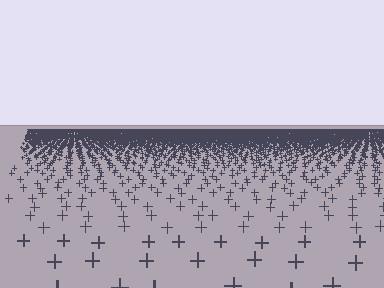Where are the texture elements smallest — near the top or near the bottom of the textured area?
Near the top.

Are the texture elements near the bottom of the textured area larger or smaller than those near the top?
Larger. Near the bottom, elements are closer to the viewer and appear at a bigger on-screen size.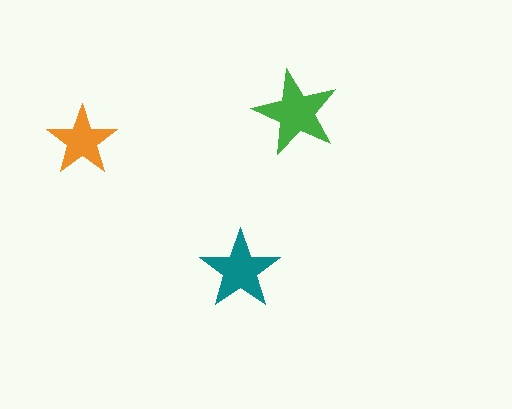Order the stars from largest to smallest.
the green one, the teal one, the orange one.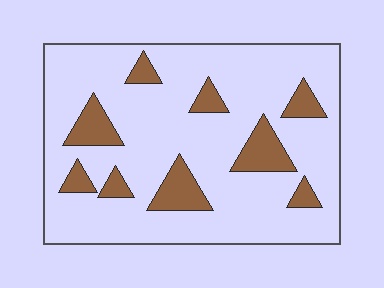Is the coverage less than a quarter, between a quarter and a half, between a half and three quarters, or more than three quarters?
Less than a quarter.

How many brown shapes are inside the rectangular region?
9.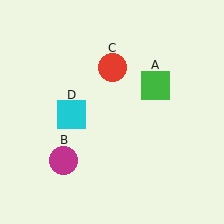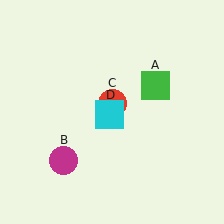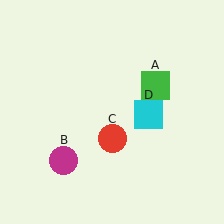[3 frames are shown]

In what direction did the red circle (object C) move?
The red circle (object C) moved down.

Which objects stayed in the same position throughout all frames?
Green square (object A) and magenta circle (object B) remained stationary.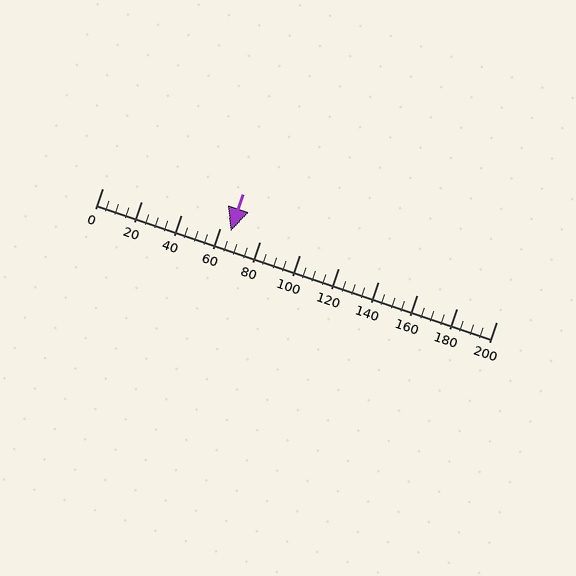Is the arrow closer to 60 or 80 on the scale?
The arrow is closer to 60.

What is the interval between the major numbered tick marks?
The major tick marks are spaced 20 units apart.